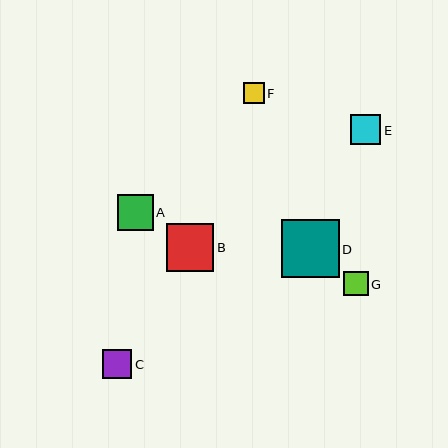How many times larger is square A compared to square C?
Square A is approximately 1.2 times the size of square C.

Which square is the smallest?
Square F is the smallest with a size of approximately 21 pixels.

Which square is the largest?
Square D is the largest with a size of approximately 58 pixels.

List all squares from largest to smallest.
From largest to smallest: D, B, A, E, C, G, F.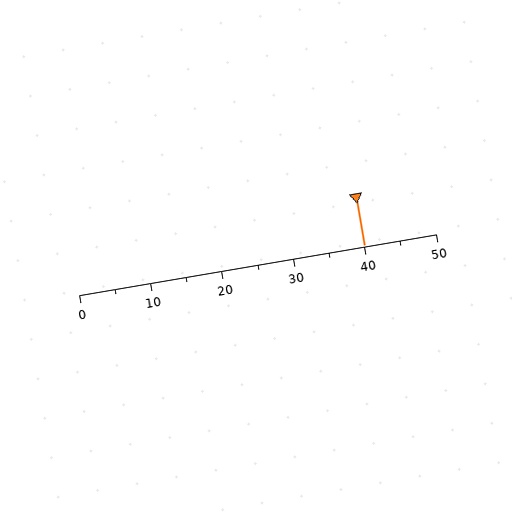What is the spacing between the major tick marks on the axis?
The major ticks are spaced 10 apart.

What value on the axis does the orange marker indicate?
The marker indicates approximately 40.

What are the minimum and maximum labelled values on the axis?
The axis runs from 0 to 50.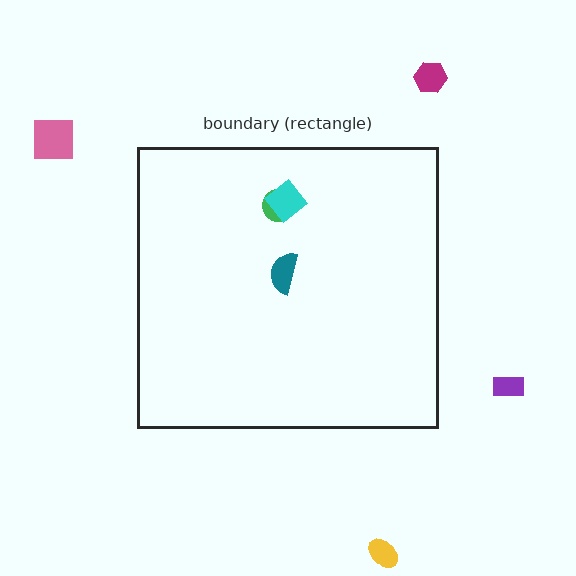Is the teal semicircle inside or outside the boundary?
Inside.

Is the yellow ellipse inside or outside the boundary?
Outside.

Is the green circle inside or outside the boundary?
Inside.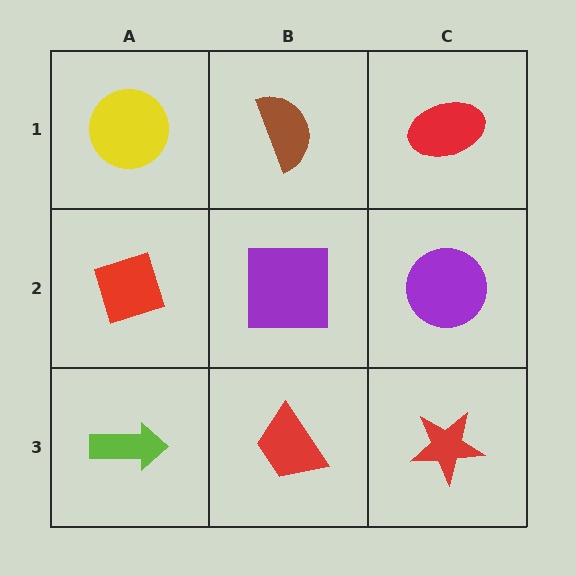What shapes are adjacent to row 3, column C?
A purple circle (row 2, column C), a red trapezoid (row 3, column B).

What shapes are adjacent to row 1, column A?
A red diamond (row 2, column A), a brown semicircle (row 1, column B).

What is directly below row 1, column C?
A purple circle.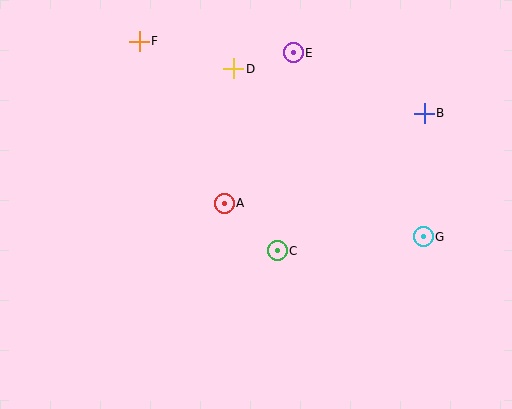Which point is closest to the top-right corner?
Point B is closest to the top-right corner.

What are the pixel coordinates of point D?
Point D is at (234, 69).